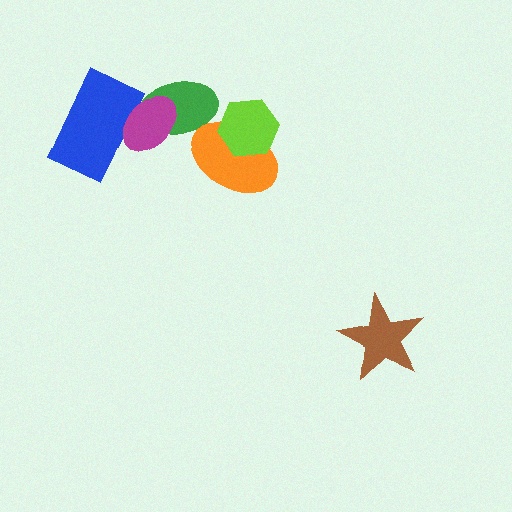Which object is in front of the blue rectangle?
The magenta ellipse is in front of the blue rectangle.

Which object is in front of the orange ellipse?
The lime hexagon is in front of the orange ellipse.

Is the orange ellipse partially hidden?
Yes, it is partially covered by another shape.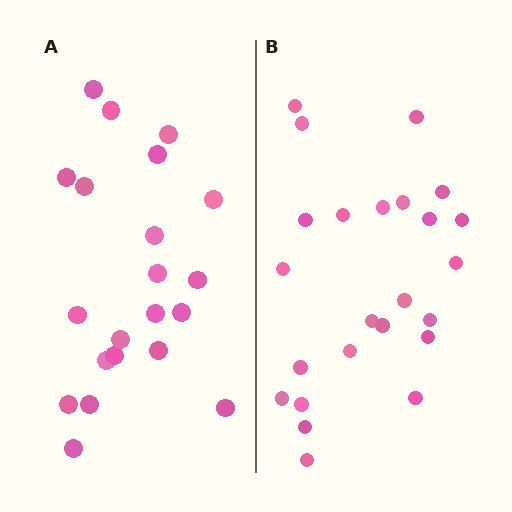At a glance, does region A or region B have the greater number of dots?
Region B (the right region) has more dots.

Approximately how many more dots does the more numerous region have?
Region B has just a few more — roughly 2 or 3 more dots than region A.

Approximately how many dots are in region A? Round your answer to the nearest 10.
About 20 dots. (The exact count is 21, which rounds to 20.)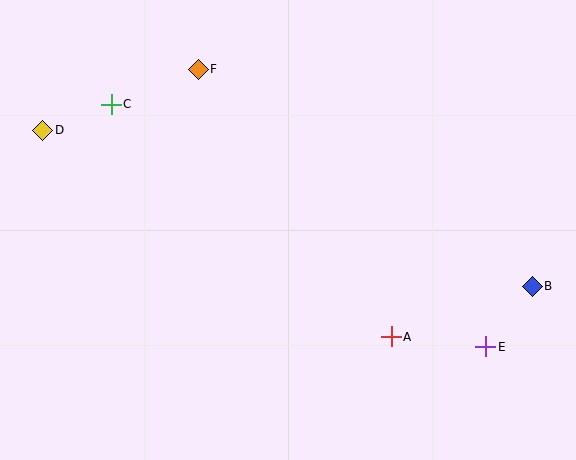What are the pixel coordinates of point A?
Point A is at (391, 337).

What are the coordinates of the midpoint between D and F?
The midpoint between D and F is at (121, 100).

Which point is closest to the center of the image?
Point A at (391, 337) is closest to the center.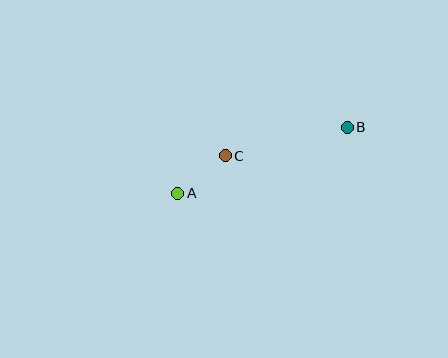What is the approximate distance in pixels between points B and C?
The distance between B and C is approximately 125 pixels.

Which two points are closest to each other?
Points A and C are closest to each other.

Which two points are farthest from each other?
Points A and B are farthest from each other.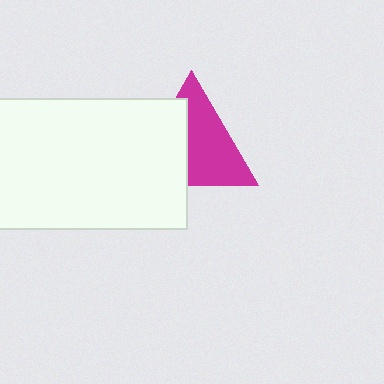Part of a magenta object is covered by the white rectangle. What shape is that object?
It is a triangle.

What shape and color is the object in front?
The object in front is a white rectangle.